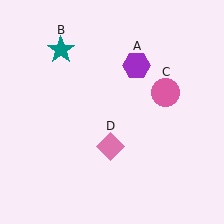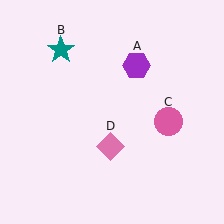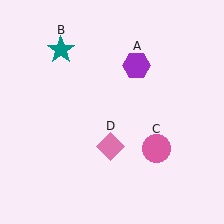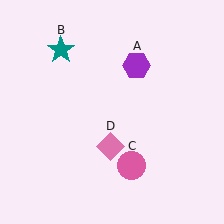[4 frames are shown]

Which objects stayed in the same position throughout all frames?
Purple hexagon (object A) and teal star (object B) and pink diamond (object D) remained stationary.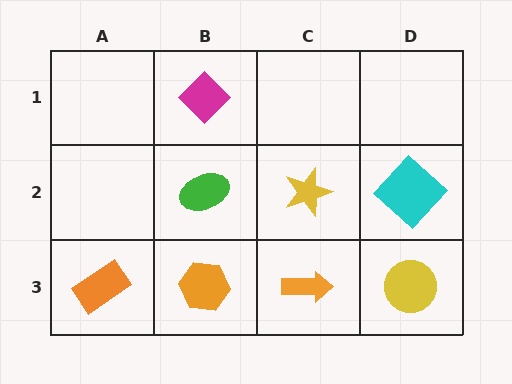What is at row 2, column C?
A yellow star.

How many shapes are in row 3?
4 shapes.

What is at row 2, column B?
A green ellipse.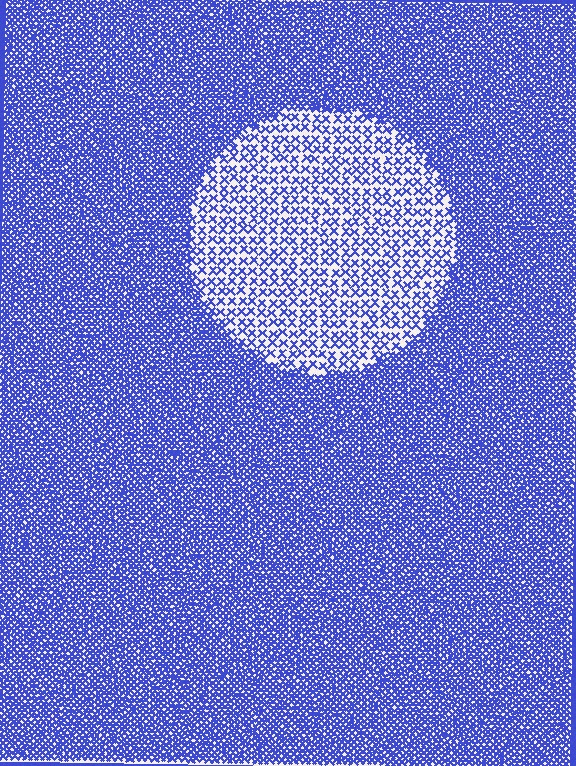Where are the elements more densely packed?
The elements are more densely packed outside the circle boundary.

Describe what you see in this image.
The image contains small blue elements arranged at two different densities. A circle-shaped region is visible where the elements are less densely packed than the surrounding area.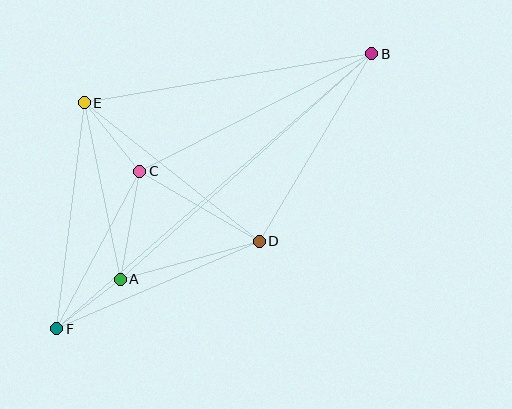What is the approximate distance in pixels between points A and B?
The distance between A and B is approximately 338 pixels.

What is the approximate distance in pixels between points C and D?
The distance between C and D is approximately 138 pixels.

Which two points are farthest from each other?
Points B and F are farthest from each other.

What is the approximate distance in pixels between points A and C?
The distance between A and C is approximately 109 pixels.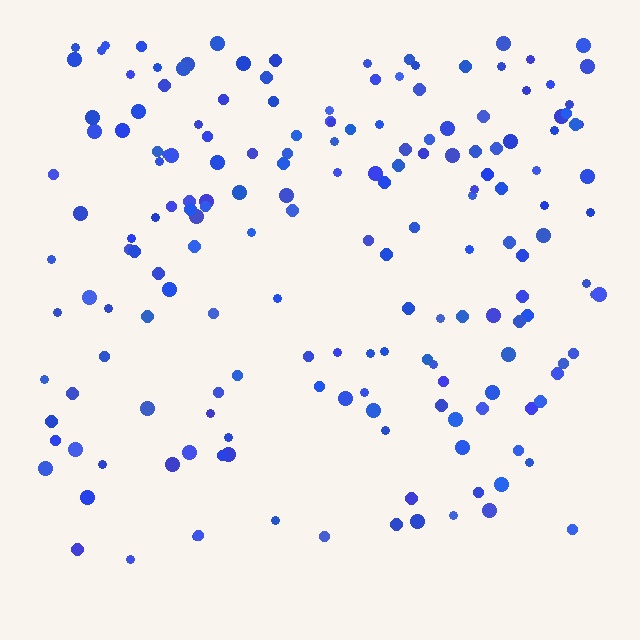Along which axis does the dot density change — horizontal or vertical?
Vertical.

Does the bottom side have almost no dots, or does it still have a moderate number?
Still a moderate number, just noticeably fewer than the top.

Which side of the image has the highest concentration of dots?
The top.